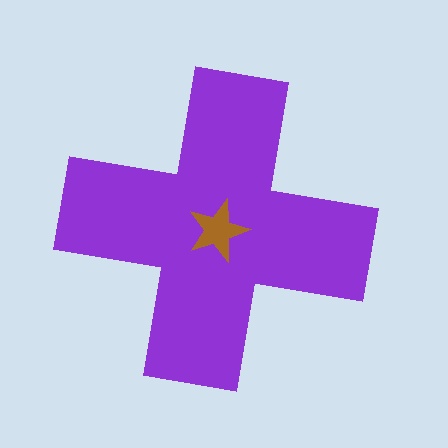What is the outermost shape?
The purple cross.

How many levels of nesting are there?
2.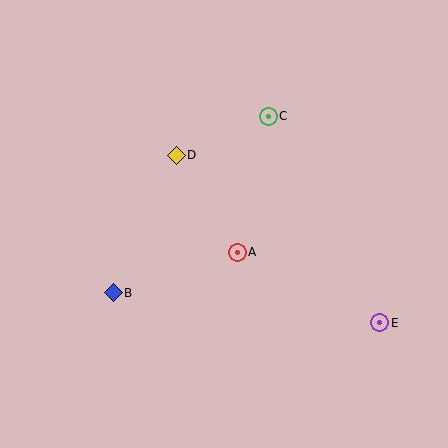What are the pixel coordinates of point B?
Point B is at (113, 293).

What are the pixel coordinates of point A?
Point A is at (237, 252).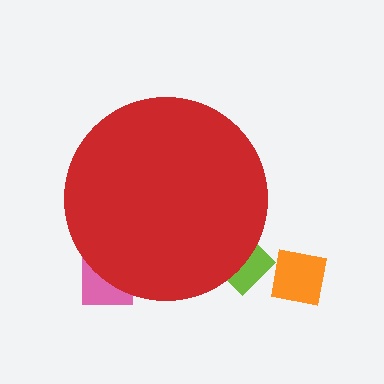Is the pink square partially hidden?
Yes, the pink square is partially hidden behind the red circle.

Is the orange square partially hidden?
No, the orange square is fully visible.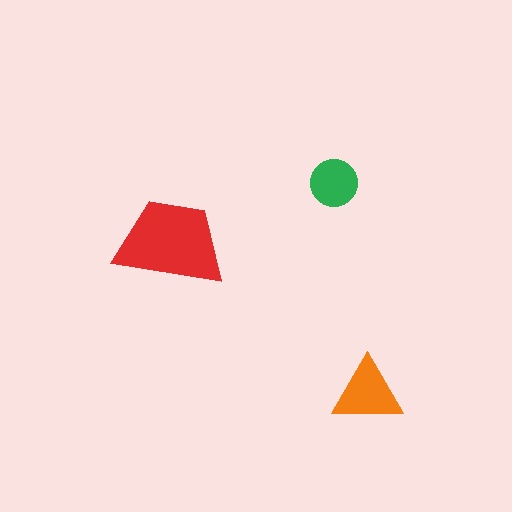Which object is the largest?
The red trapezoid.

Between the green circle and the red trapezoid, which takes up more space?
The red trapezoid.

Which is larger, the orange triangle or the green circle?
The orange triangle.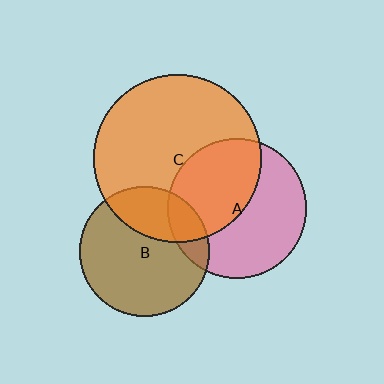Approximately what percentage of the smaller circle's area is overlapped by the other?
Approximately 30%.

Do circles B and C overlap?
Yes.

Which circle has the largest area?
Circle C (orange).